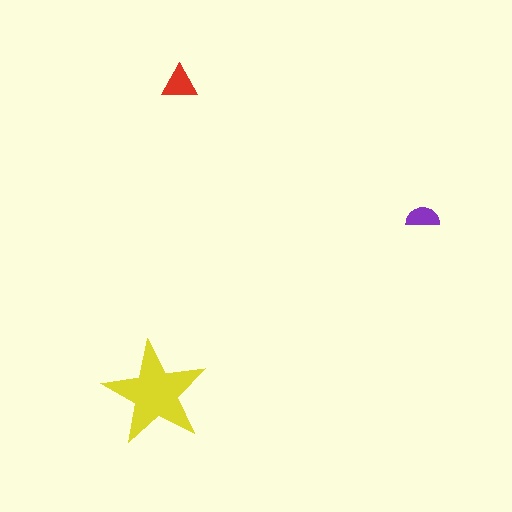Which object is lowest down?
The yellow star is bottommost.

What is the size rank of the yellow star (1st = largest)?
1st.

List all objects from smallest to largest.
The purple semicircle, the red triangle, the yellow star.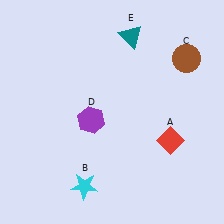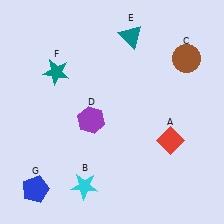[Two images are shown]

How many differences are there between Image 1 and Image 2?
There are 2 differences between the two images.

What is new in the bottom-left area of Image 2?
A blue pentagon (G) was added in the bottom-left area of Image 2.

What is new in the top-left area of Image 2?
A teal star (F) was added in the top-left area of Image 2.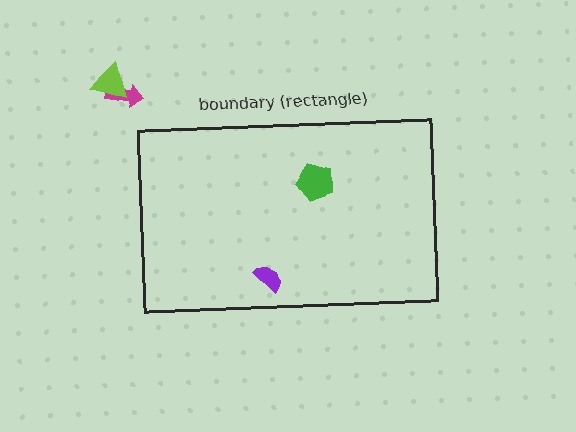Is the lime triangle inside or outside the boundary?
Outside.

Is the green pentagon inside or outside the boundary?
Inside.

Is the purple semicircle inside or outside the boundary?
Inside.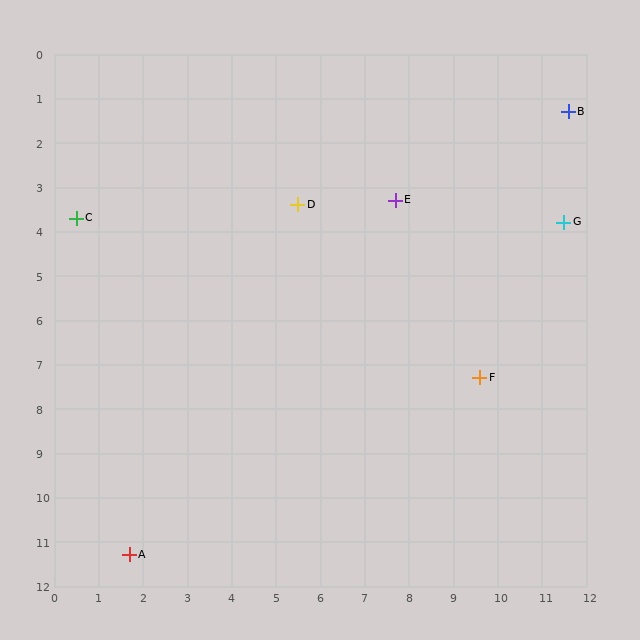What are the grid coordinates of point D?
Point D is at approximately (5.5, 3.4).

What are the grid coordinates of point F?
Point F is at approximately (9.6, 7.3).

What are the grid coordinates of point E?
Point E is at approximately (7.7, 3.3).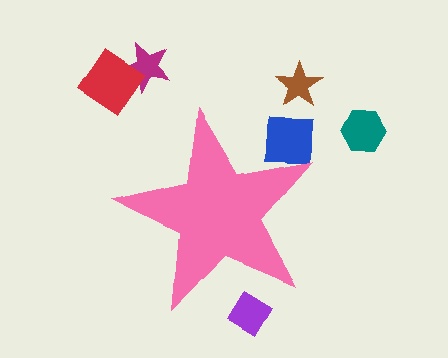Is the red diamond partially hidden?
No, the red diamond is fully visible.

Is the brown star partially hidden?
No, the brown star is fully visible.